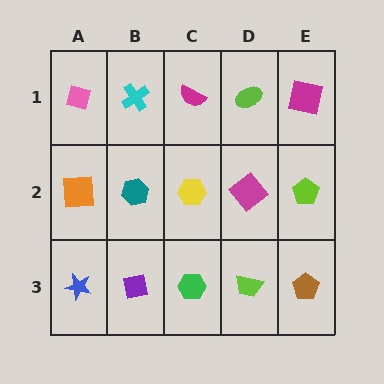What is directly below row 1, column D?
A magenta diamond.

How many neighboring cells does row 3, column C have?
3.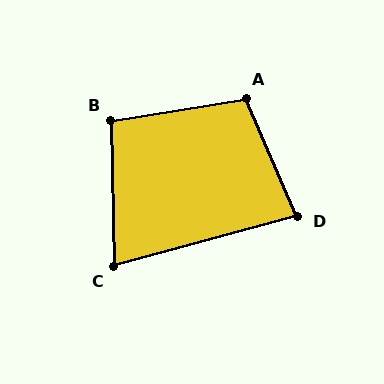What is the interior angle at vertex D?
Approximately 82 degrees (acute).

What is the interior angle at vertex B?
Approximately 98 degrees (obtuse).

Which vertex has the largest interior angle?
A, at approximately 104 degrees.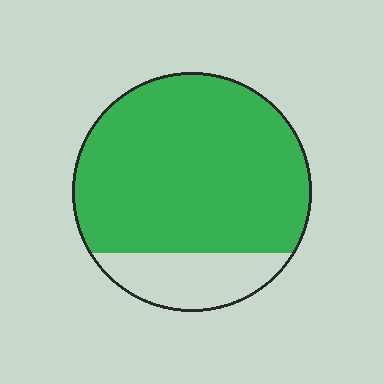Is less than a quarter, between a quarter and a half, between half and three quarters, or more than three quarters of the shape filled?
More than three quarters.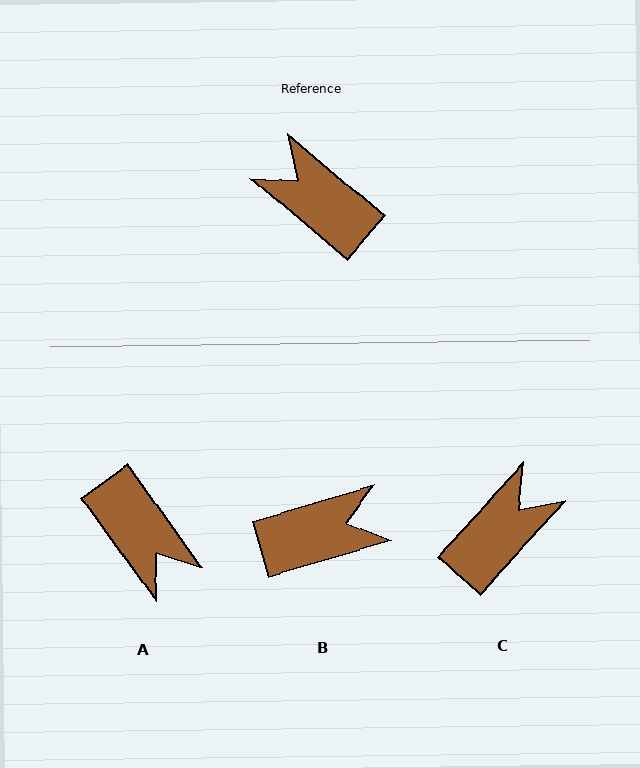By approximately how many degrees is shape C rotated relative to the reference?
Approximately 92 degrees clockwise.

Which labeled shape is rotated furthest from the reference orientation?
A, about 166 degrees away.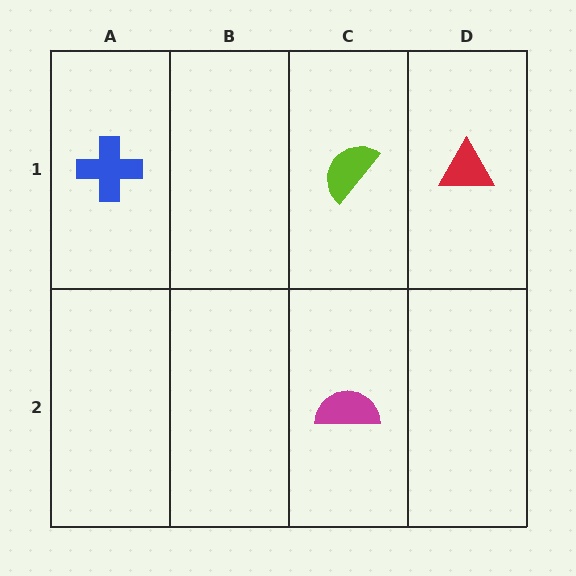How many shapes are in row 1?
3 shapes.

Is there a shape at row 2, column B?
No, that cell is empty.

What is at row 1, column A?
A blue cross.